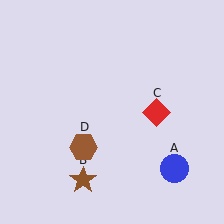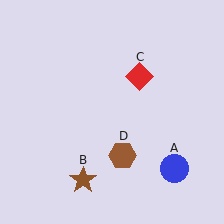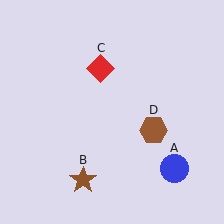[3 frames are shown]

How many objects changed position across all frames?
2 objects changed position: red diamond (object C), brown hexagon (object D).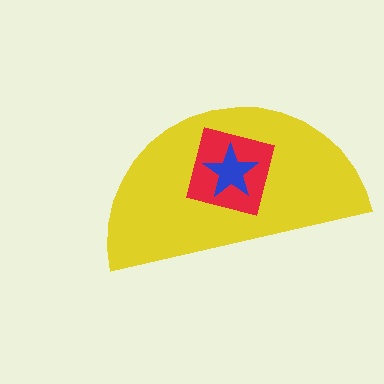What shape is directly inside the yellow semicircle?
The red square.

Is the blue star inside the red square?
Yes.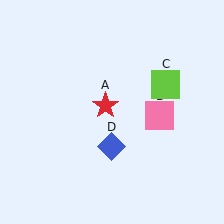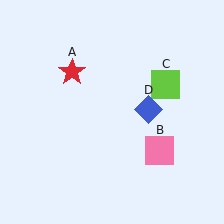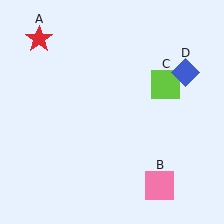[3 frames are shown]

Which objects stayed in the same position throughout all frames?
Lime square (object C) remained stationary.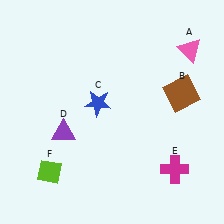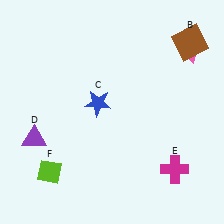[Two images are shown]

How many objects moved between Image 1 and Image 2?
2 objects moved between the two images.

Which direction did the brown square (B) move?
The brown square (B) moved up.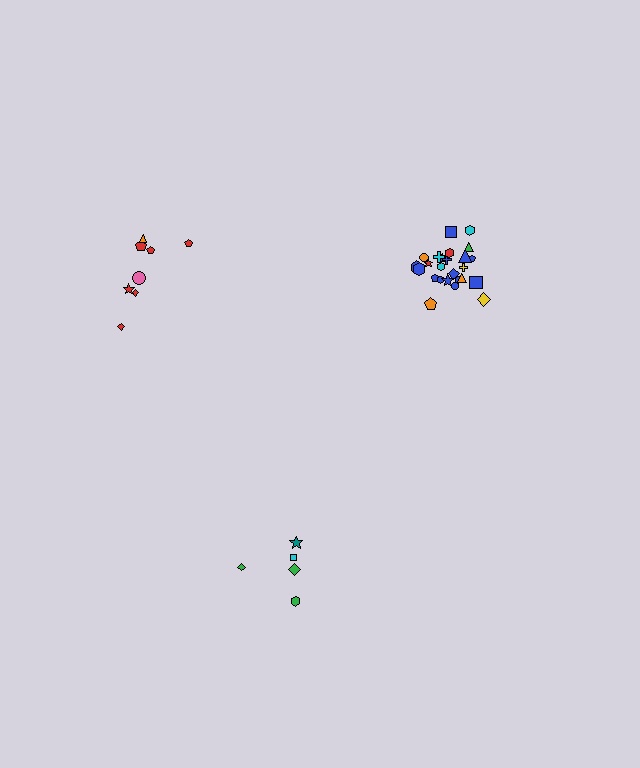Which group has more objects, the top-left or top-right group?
The top-right group.